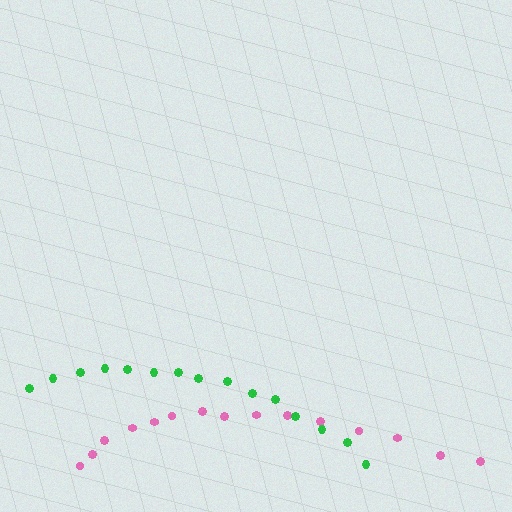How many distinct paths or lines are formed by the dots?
There are 2 distinct paths.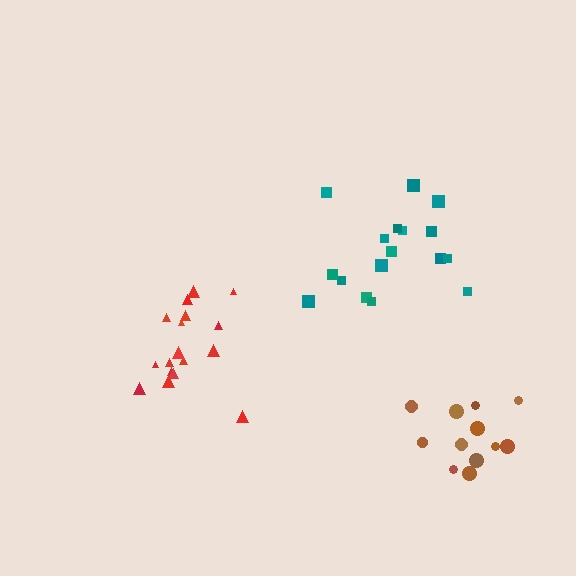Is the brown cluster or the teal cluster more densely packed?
Brown.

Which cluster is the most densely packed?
Red.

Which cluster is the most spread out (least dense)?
Teal.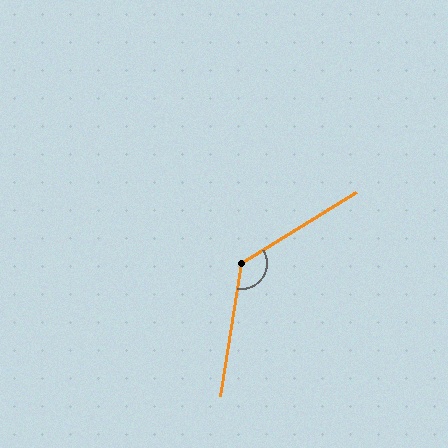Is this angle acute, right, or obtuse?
It is obtuse.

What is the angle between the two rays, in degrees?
Approximately 131 degrees.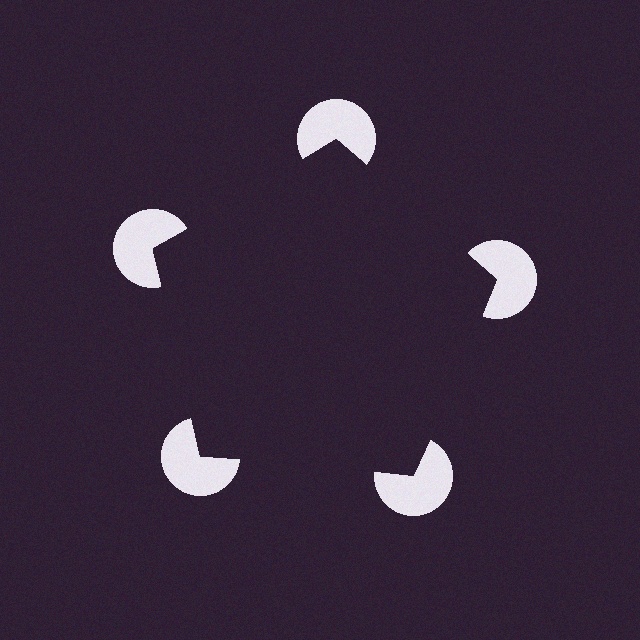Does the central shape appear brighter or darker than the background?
It typically appears slightly darker than the background, even though no actual brightness change is drawn.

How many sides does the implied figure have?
5 sides.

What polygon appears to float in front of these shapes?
An illusory pentagon — its edges are inferred from the aligned wedge cuts in the pac-man discs, not physically drawn.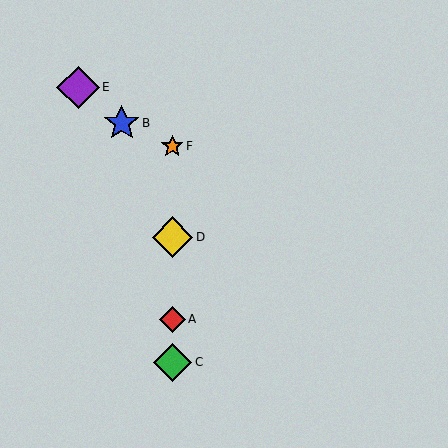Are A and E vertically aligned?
No, A is at x≈172 and E is at x≈78.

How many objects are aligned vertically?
4 objects (A, C, D, F) are aligned vertically.